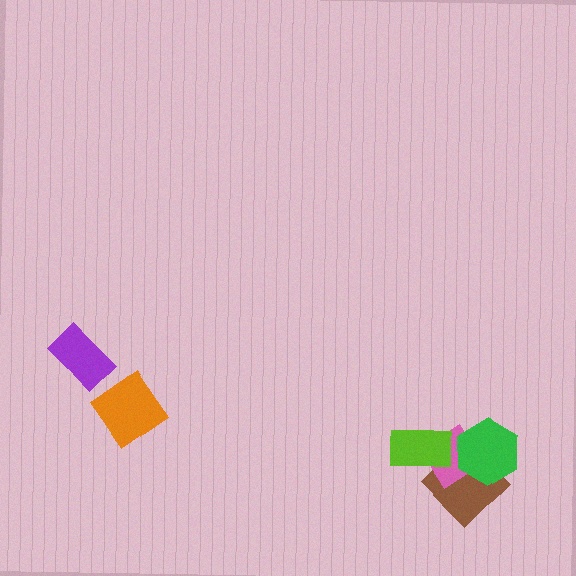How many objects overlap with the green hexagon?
2 objects overlap with the green hexagon.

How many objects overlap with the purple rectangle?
0 objects overlap with the purple rectangle.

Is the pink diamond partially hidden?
Yes, it is partially covered by another shape.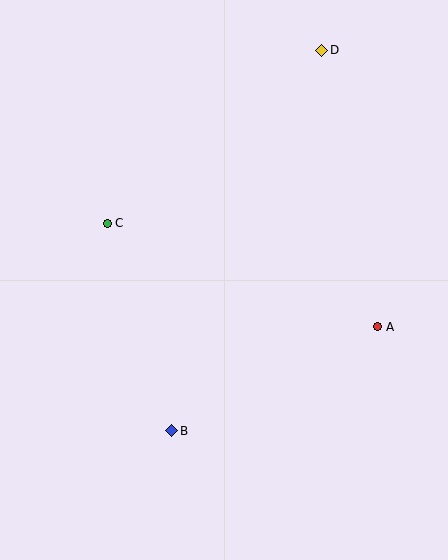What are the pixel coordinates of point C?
Point C is at (107, 223).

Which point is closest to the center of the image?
Point C at (107, 223) is closest to the center.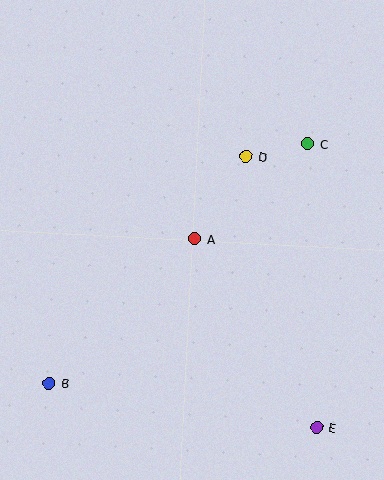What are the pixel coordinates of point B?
Point B is at (49, 383).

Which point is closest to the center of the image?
Point A at (195, 239) is closest to the center.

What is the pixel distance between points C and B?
The distance between C and B is 353 pixels.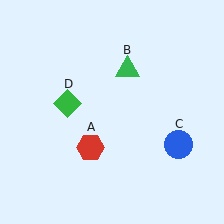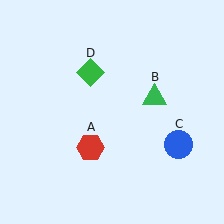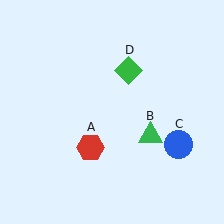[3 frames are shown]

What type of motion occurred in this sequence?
The green triangle (object B), green diamond (object D) rotated clockwise around the center of the scene.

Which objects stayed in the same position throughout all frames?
Red hexagon (object A) and blue circle (object C) remained stationary.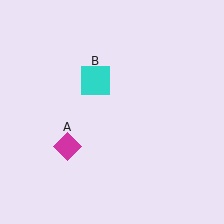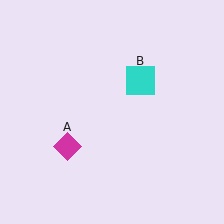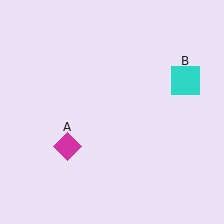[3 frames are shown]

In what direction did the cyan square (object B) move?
The cyan square (object B) moved right.